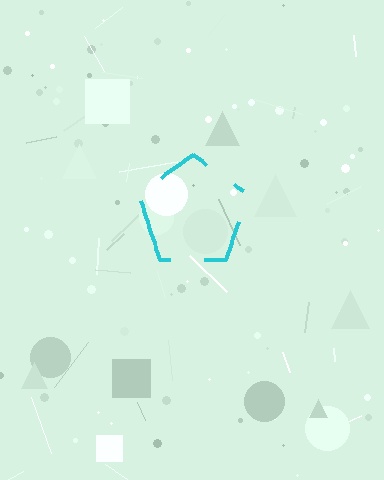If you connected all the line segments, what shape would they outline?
They would outline a pentagon.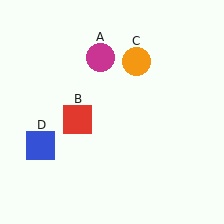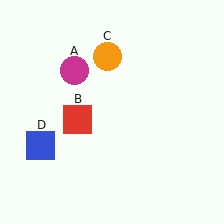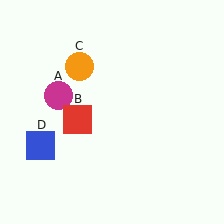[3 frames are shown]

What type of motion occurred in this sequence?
The magenta circle (object A), orange circle (object C) rotated counterclockwise around the center of the scene.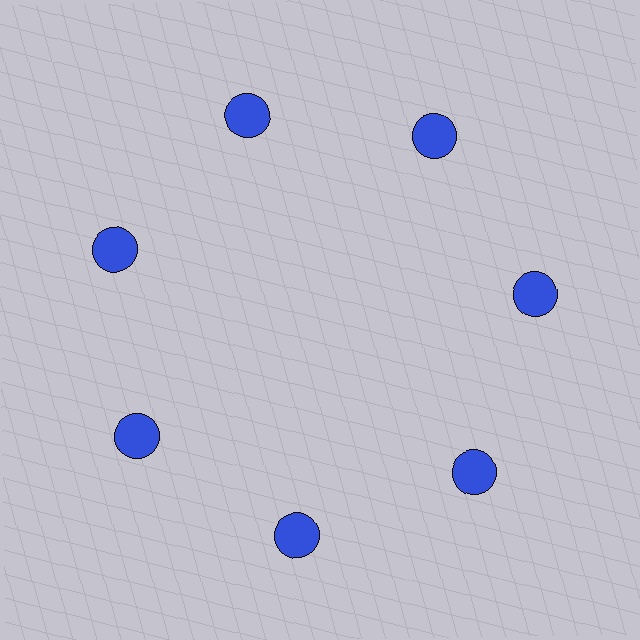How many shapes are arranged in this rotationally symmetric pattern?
There are 7 shapes, arranged in 7 groups of 1.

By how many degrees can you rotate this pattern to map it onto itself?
The pattern maps onto itself every 51 degrees of rotation.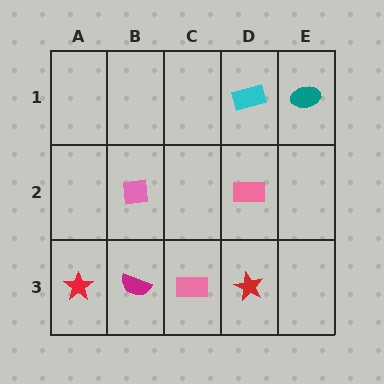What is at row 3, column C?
A pink rectangle.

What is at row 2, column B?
A pink square.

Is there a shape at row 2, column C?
No, that cell is empty.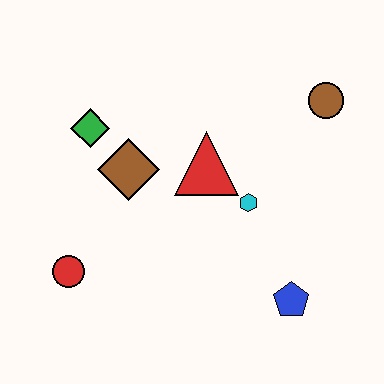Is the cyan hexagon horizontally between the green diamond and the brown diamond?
No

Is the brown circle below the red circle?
No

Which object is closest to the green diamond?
The brown diamond is closest to the green diamond.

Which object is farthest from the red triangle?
The red circle is farthest from the red triangle.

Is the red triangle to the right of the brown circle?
No